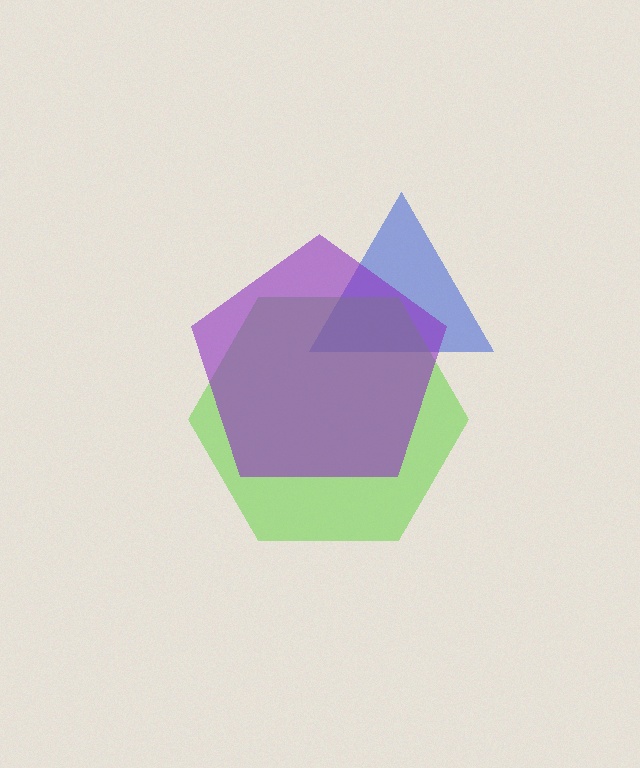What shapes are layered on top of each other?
The layered shapes are: a blue triangle, a lime hexagon, a purple pentagon.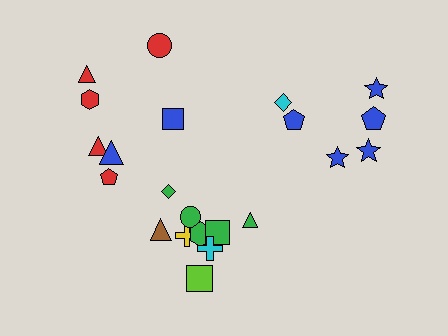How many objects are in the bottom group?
There are 8 objects.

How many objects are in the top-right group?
There are 6 objects.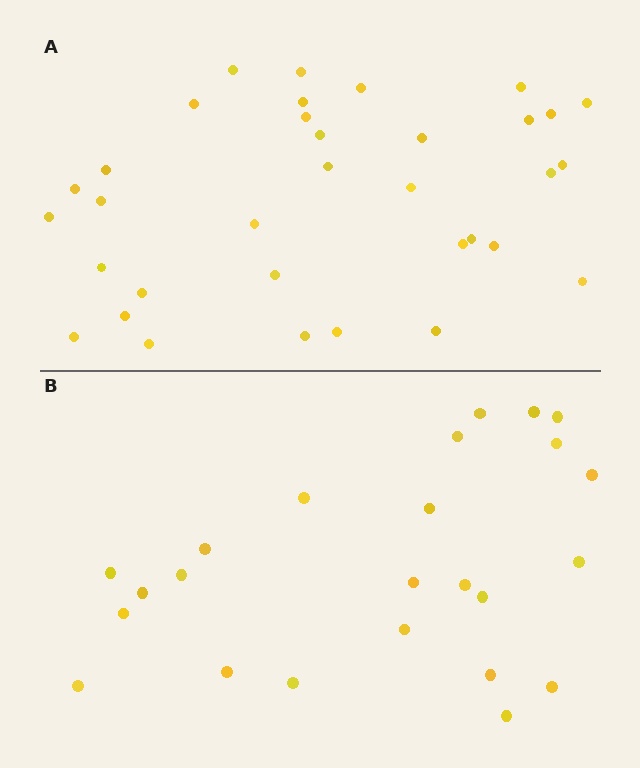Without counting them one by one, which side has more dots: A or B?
Region A (the top region) has more dots.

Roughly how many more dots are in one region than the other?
Region A has roughly 10 or so more dots than region B.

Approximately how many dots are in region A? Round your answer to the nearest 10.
About 30 dots. (The exact count is 34, which rounds to 30.)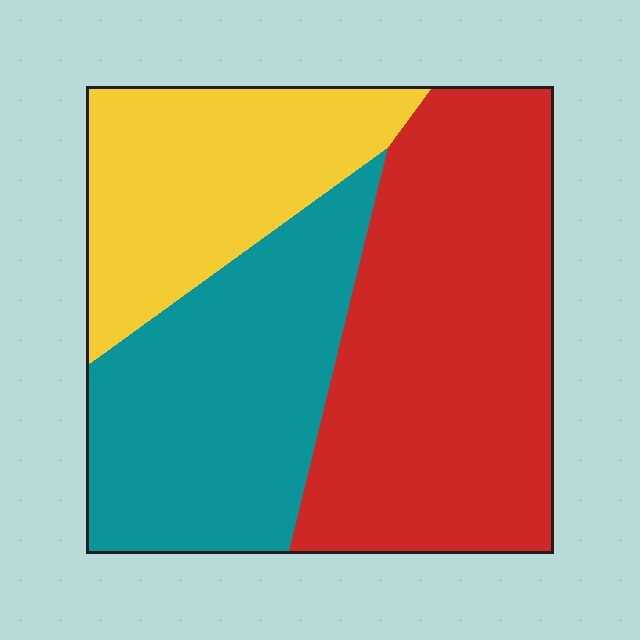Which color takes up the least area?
Yellow, at roughly 25%.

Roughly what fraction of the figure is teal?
Teal covers 32% of the figure.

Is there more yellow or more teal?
Teal.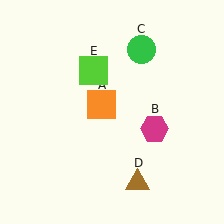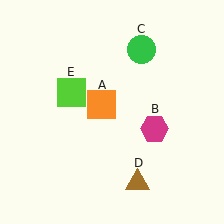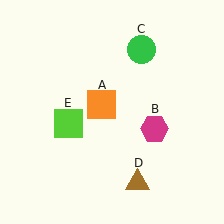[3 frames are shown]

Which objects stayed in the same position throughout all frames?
Orange square (object A) and magenta hexagon (object B) and green circle (object C) and brown triangle (object D) remained stationary.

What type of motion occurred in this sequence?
The lime square (object E) rotated counterclockwise around the center of the scene.